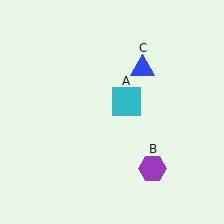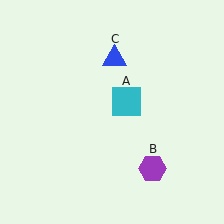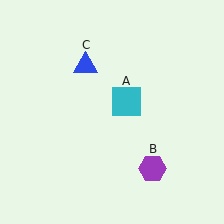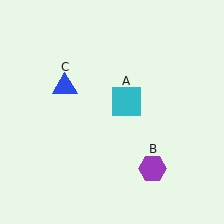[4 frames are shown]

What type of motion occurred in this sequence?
The blue triangle (object C) rotated counterclockwise around the center of the scene.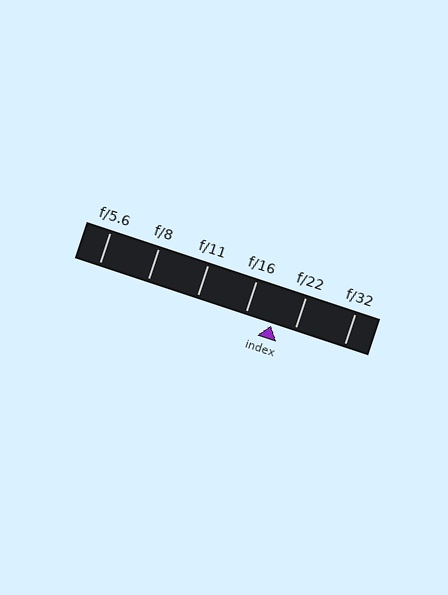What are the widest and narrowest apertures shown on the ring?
The widest aperture shown is f/5.6 and the narrowest is f/32.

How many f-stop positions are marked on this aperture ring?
There are 6 f-stop positions marked.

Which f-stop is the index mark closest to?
The index mark is closest to f/22.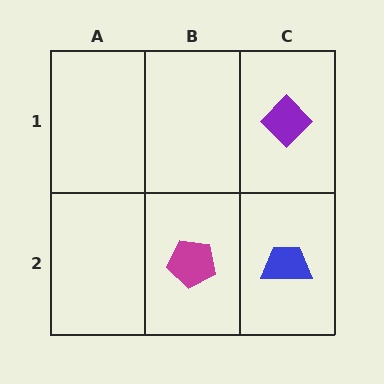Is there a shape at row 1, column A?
No, that cell is empty.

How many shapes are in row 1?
1 shape.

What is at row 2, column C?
A blue trapezoid.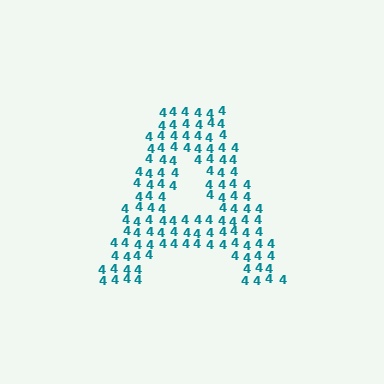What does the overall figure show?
The overall figure shows the letter A.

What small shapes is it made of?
It is made of small digit 4's.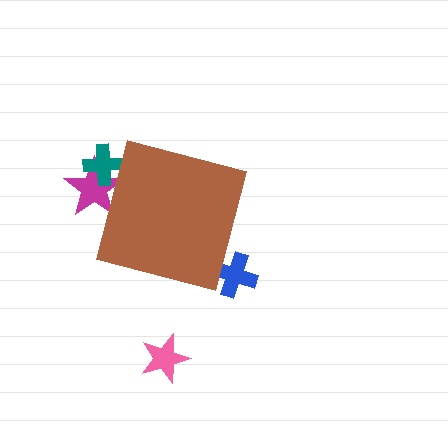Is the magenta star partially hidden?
Yes, the magenta star is partially hidden behind the brown square.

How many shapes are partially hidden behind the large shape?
3 shapes are partially hidden.